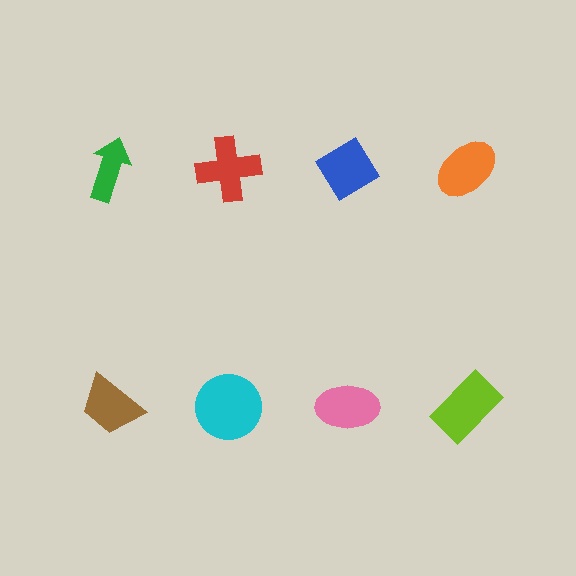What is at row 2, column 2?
A cyan circle.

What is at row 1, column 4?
An orange ellipse.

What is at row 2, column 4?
A lime rectangle.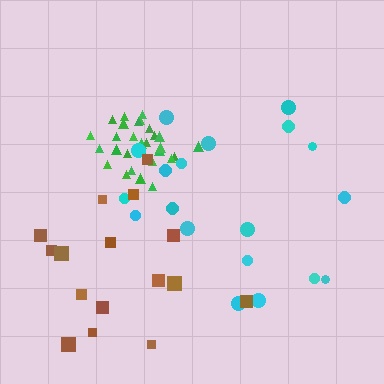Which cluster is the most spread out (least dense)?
Cyan.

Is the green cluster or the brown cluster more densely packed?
Green.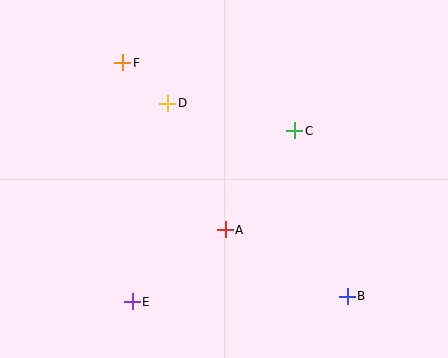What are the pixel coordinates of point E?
Point E is at (132, 302).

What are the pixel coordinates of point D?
Point D is at (168, 103).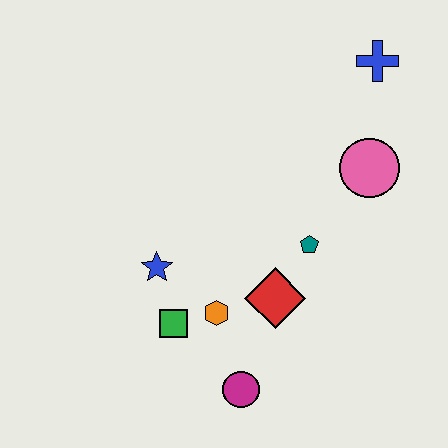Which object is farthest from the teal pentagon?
The blue cross is farthest from the teal pentagon.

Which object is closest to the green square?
The orange hexagon is closest to the green square.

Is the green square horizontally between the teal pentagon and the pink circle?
No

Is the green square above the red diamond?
No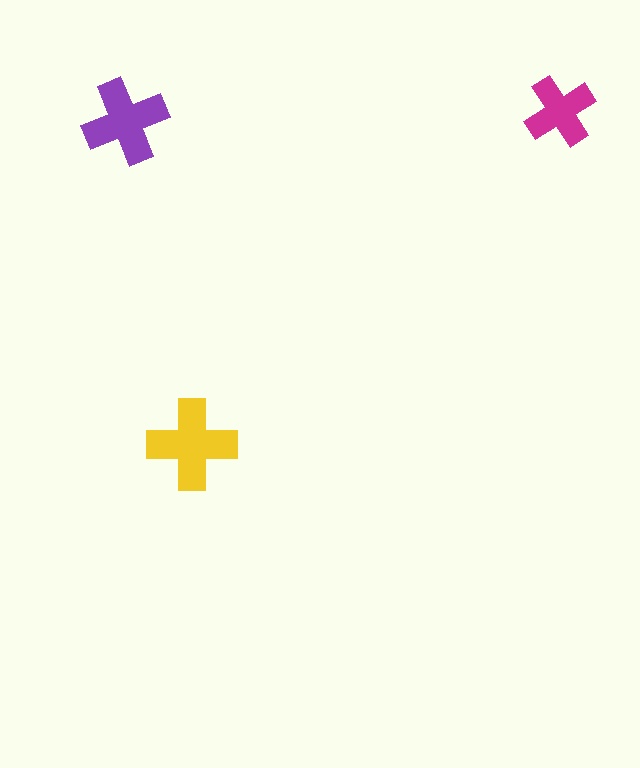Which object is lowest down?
The yellow cross is bottommost.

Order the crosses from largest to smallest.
the yellow one, the purple one, the magenta one.